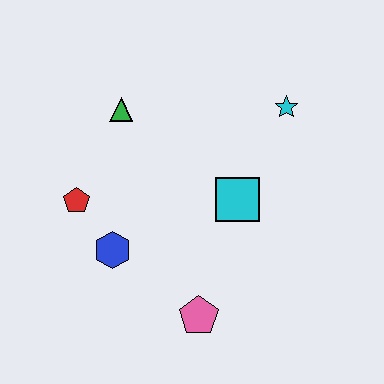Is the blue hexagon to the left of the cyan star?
Yes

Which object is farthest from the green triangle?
The pink pentagon is farthest from the green triangle.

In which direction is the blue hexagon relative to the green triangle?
The blue hexagon is below the green triangle.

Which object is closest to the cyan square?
The cyan star is closest to the cyan square.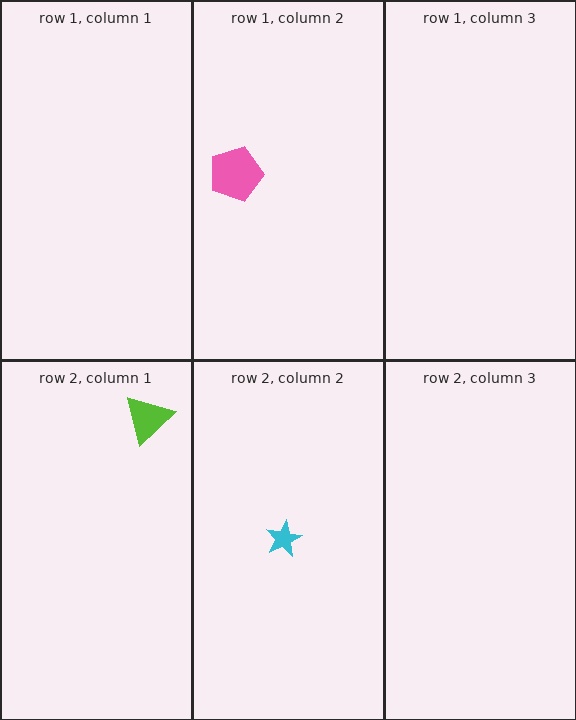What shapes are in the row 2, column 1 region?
The lime triangle.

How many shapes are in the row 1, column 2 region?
1.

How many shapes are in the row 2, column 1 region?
1.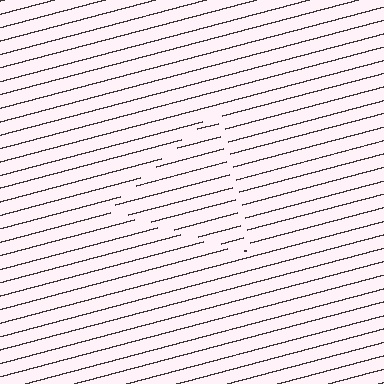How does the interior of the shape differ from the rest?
The interior of the shape contains the same grating, shifted by half a period — the contour is defined by the phase discontinuity where line-ends from the inner and outer gratings abut.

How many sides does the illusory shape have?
3 sides — the line-ends trace a triangle.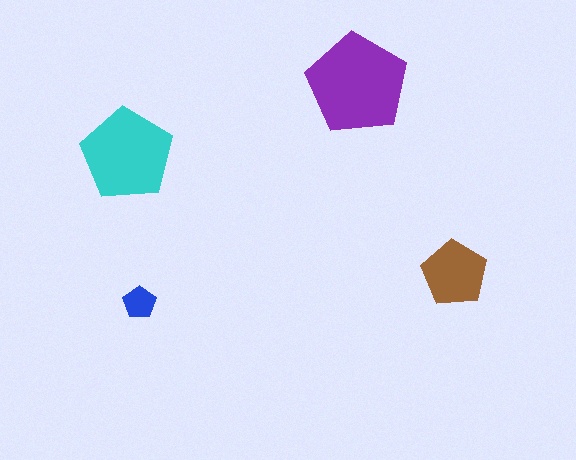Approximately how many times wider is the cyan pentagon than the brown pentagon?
About 1.5 times wider.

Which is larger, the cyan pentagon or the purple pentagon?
The purple one.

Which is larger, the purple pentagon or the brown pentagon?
The purple one.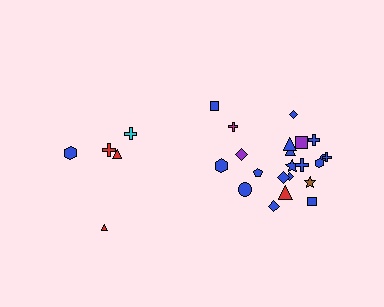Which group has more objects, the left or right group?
The right group.